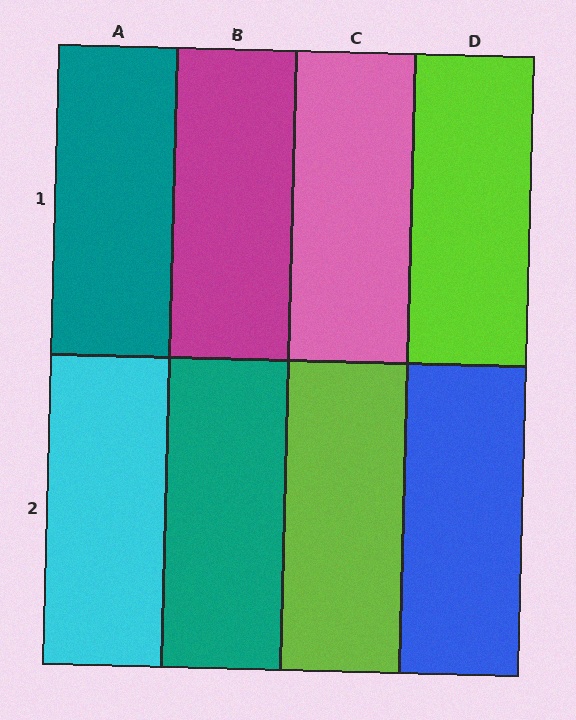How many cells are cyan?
1 cell is cyan.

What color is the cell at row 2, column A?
Cyan.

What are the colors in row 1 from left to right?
Teal, magenta, pink, lime.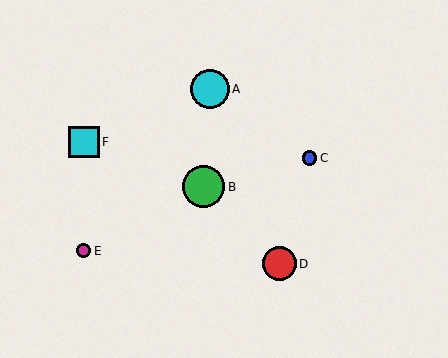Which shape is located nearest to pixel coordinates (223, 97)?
The cyan circle (labeled A) at (210, 89) is nearest to that location.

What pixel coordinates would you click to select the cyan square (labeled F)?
Click at (84, 142) to select the cyan square F.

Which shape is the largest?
The green circle (labeled B) is the largest.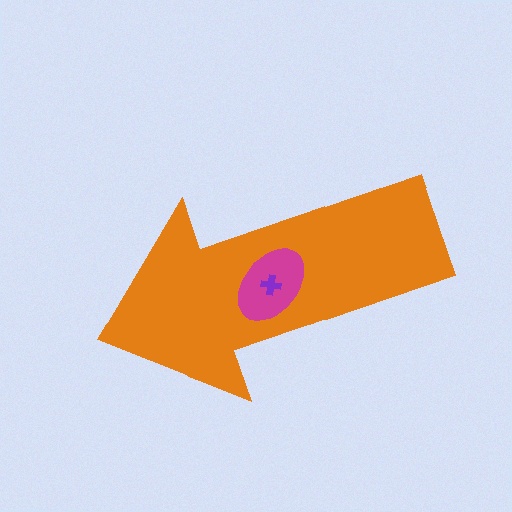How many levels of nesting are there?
3.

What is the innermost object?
The purple cross.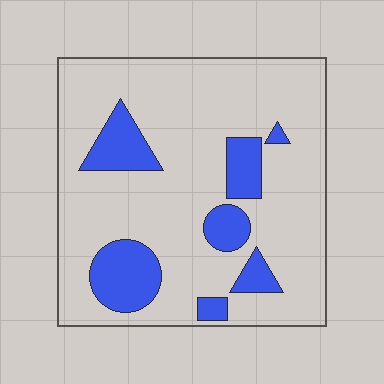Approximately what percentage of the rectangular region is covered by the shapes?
Approximately 20%.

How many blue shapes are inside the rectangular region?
7.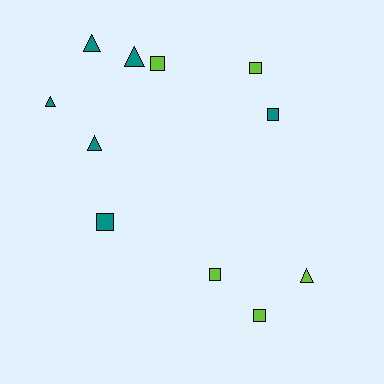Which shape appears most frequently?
Square, with 6 objects.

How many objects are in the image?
There are 11 objects.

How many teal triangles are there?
There are 4 teal triangles.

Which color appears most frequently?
Teal, with 6 objects.